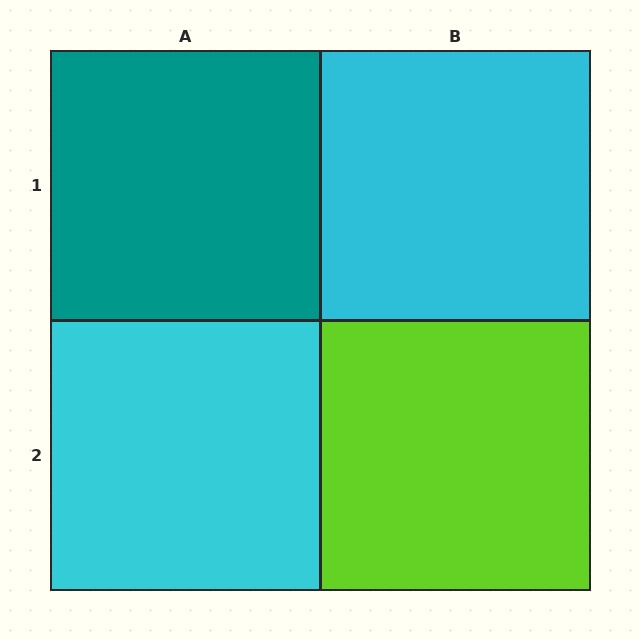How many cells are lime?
1 cell is lime.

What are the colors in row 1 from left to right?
Teal, cyan.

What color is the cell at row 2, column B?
Lime.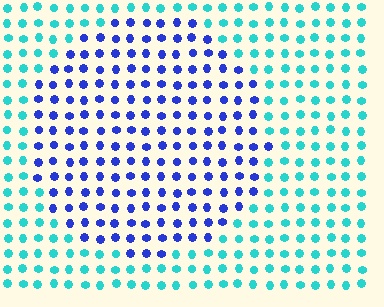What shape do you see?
I see a circle.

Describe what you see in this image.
The image is filled with small cyan elements in a uniform arrangement. A circle-shaped region is visible where the elements are tinted to a slightly different hue, forming a subtle color boundary.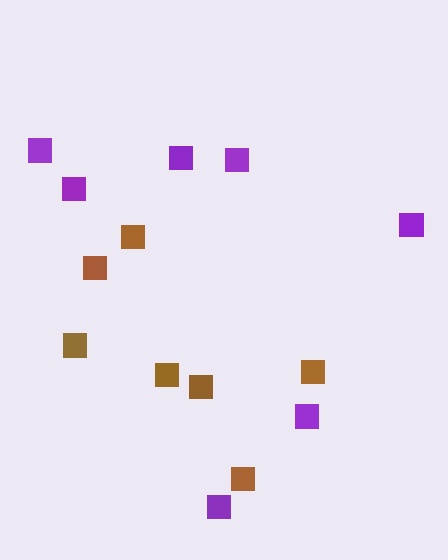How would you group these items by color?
There are 2 groups: one group of purple squares (7) and one group of brown squares (7).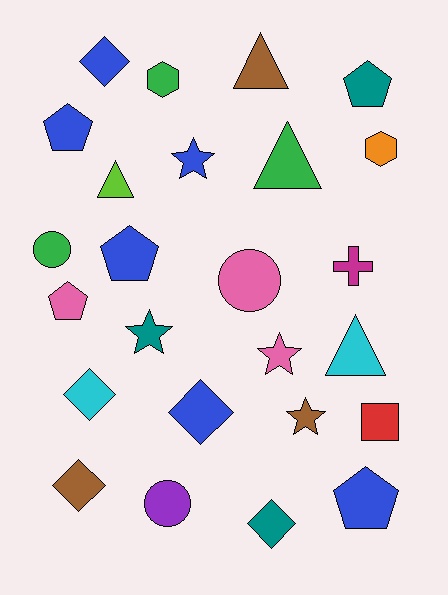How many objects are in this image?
There are 25 objects.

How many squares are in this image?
There is 1 square.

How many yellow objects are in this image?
There are no yellow objects.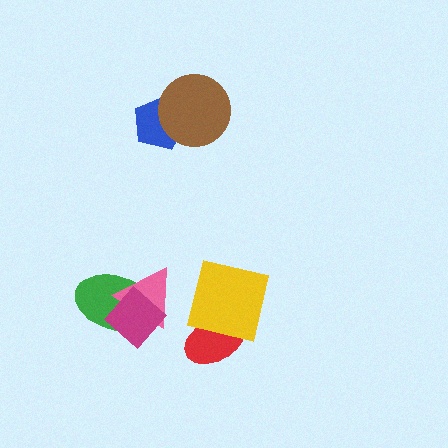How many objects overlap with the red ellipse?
1 object overlaps with the red ellipse.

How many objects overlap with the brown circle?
1 object overlaps with the brown circle.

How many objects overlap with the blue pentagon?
1 object overlaps with the blue pentagon.